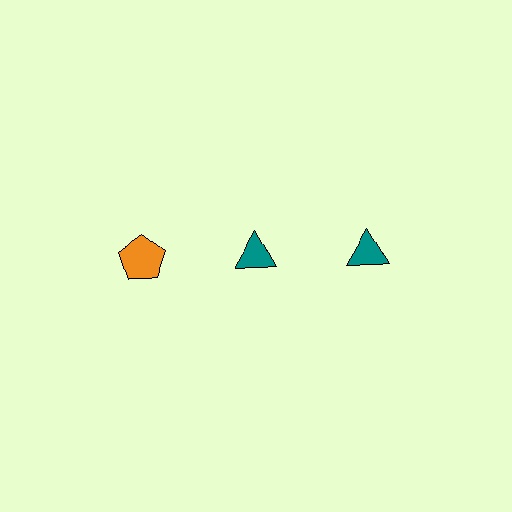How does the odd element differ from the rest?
It differs in both color (orange instead of teal) and shape (pentagon instead of triangle).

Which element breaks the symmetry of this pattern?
The orange pentagon in the top row, leftmost column breaks the symmetry. All other shapes are teal triangles.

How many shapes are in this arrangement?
There are 3 shapes arranged in a grid pattern.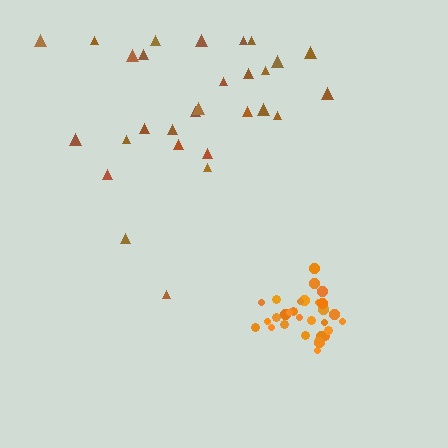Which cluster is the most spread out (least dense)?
Brown.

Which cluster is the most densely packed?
Orange.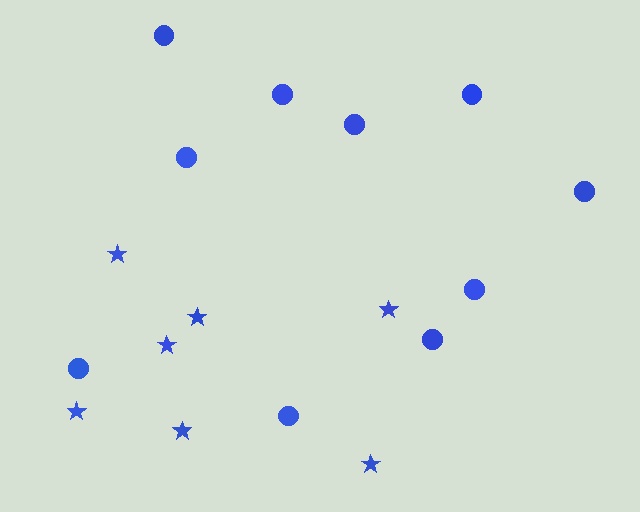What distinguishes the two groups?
There are 2 groups: one group of stars (7) and one group of circles (10).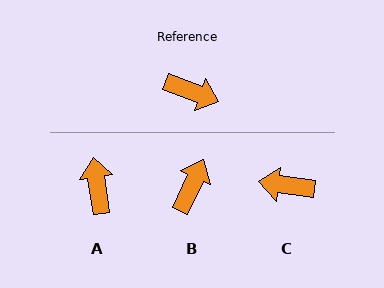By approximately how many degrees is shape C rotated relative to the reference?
Approximately 167 degrees clockwise.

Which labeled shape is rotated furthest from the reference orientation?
C, about 167 degrees away.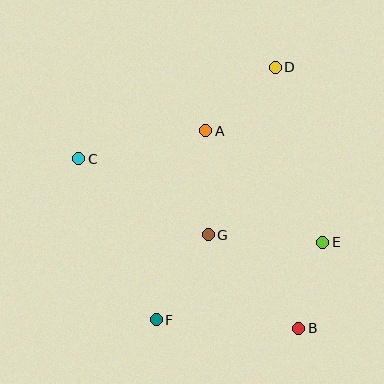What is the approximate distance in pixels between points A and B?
The distance between A and B is approximately 218 pixels.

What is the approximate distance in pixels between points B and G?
The distance between B and G is approximately 130 pixels.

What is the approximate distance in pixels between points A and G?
The distance between A and G is approximately 104 pixels.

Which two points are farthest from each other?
Points D and F are farthest from each other.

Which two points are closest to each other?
Points B and E are closest to each other.